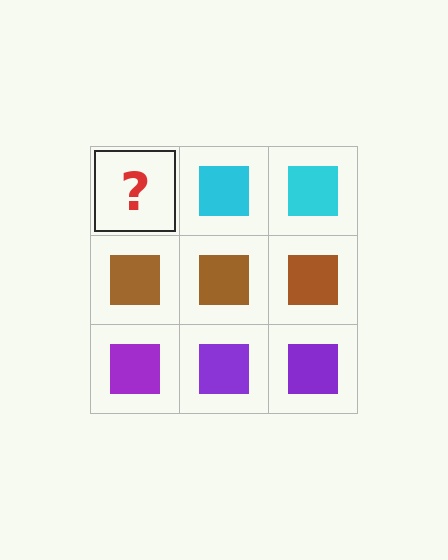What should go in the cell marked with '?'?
The missing cell should contain a cyan square.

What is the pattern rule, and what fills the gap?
The rule is that each row has a consistent color. The gap should be filled with a cyan square.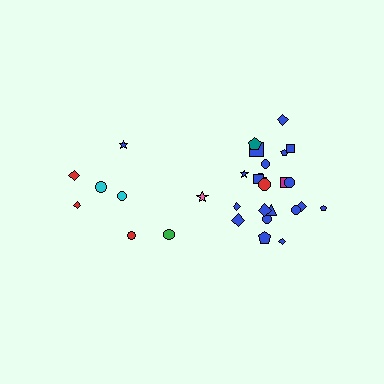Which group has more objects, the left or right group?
The right group.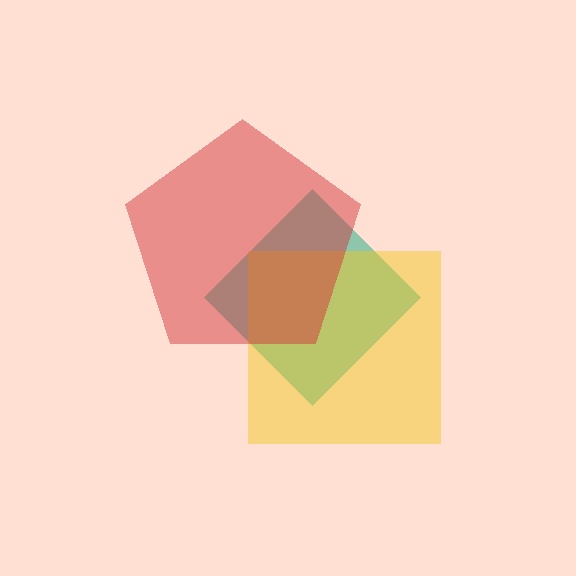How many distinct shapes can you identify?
There are 3 distinct shapes: a teal diamond, a yellow square, a red pentagon.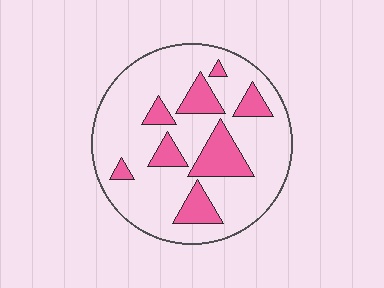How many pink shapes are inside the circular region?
8.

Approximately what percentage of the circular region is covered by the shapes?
Approximately 20%.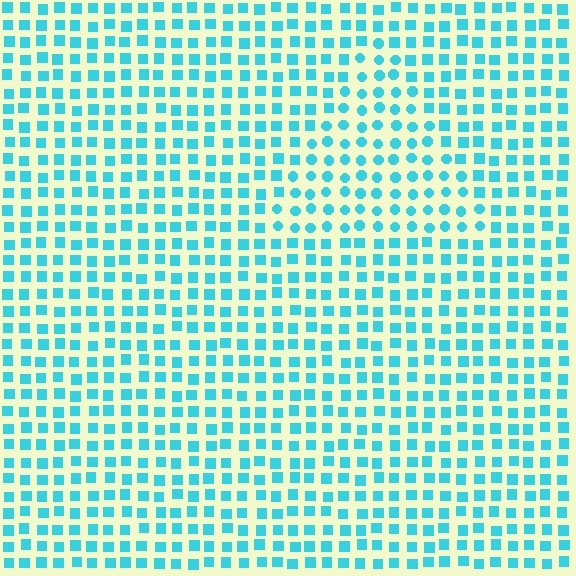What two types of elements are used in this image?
The image uses circles inside the triangle region and squares outside it.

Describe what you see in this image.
The image is filled with small cyan elements arranged in a uniform grid. A triangle-shaped region contains circles, while the surrounding area contains squares. The boundary is defined purely by the change in element shape.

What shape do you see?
I see a triangle.